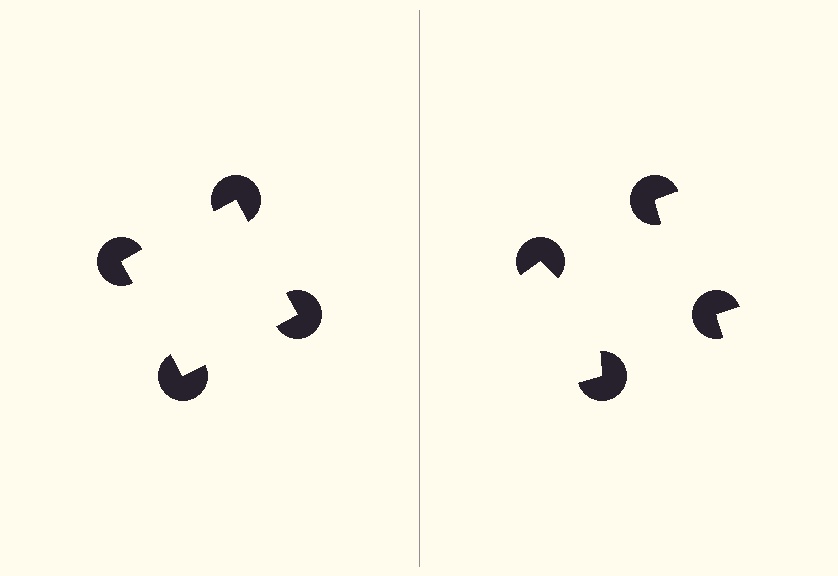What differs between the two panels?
The pac-man discs are positioned identically on both sides; only the wedge orientations differ. On the left they align to a square; on the right they are misaligned.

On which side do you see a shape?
An illusory square appears on the left side. On the right side the wedge cuts are rotated, so no coherent shape forms.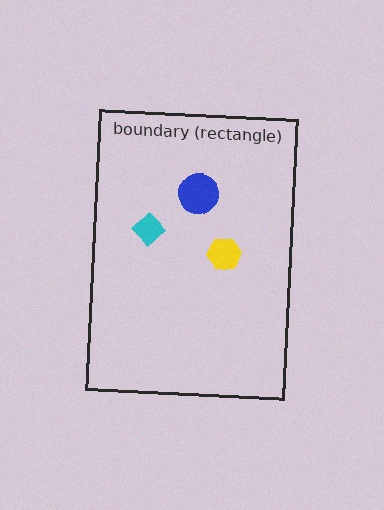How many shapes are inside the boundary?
3 inside, 0 outside.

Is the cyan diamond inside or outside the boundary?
Inside.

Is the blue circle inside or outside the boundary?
Inside.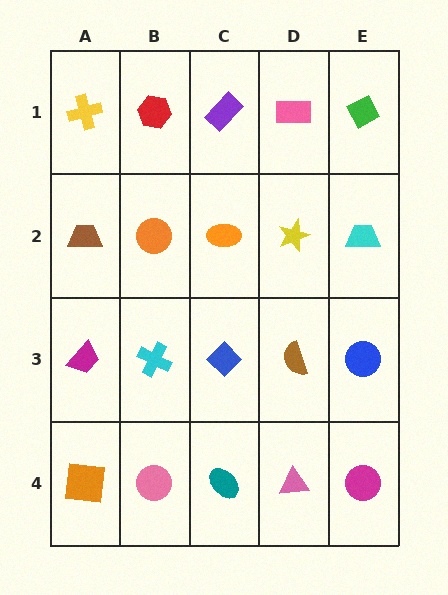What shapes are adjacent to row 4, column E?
A blue circle (row 3, column E), a pink triangle (row 4, column D).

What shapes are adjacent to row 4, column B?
A cyan cross (row 3, column B), an orange square (row 4, column A), a teal ellipse (row 4, column C).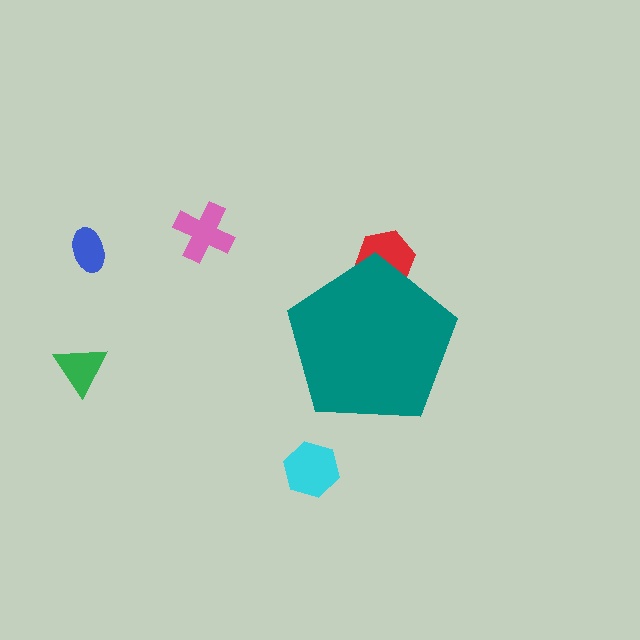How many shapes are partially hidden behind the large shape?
1 shape is partially hidden.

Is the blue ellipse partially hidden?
No, the blue ellipse is fully visible.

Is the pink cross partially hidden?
No, the pink cross is fully visible.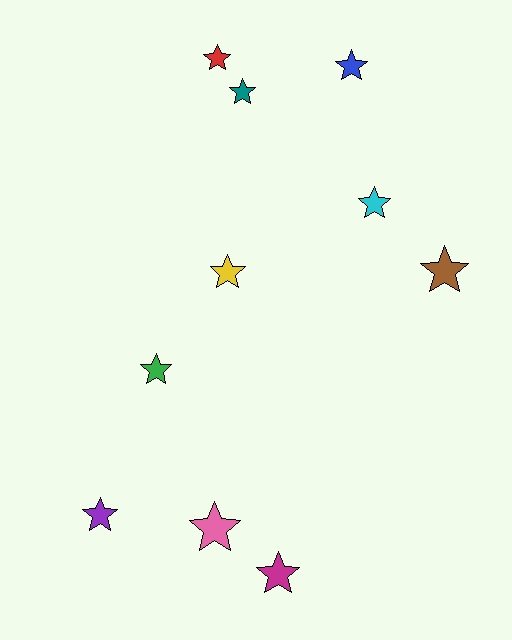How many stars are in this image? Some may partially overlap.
There are 10 stars.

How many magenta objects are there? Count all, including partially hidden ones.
There is 1 magenta object.